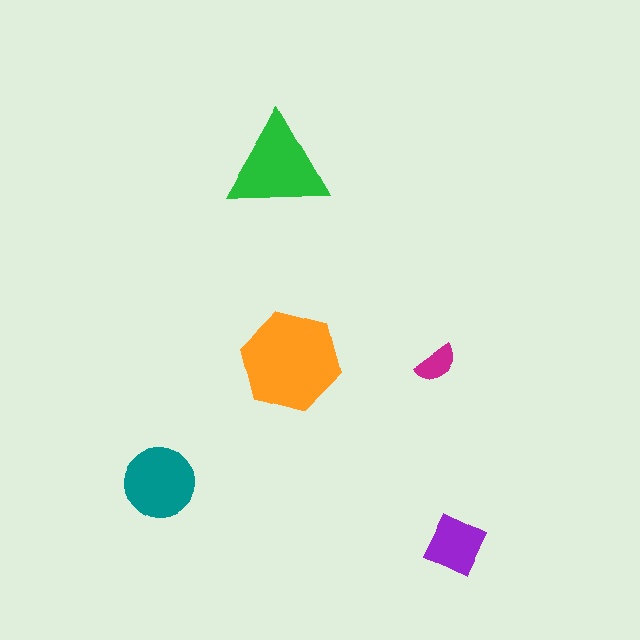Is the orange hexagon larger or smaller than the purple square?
Larger.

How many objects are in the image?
There are 5 objects in the image.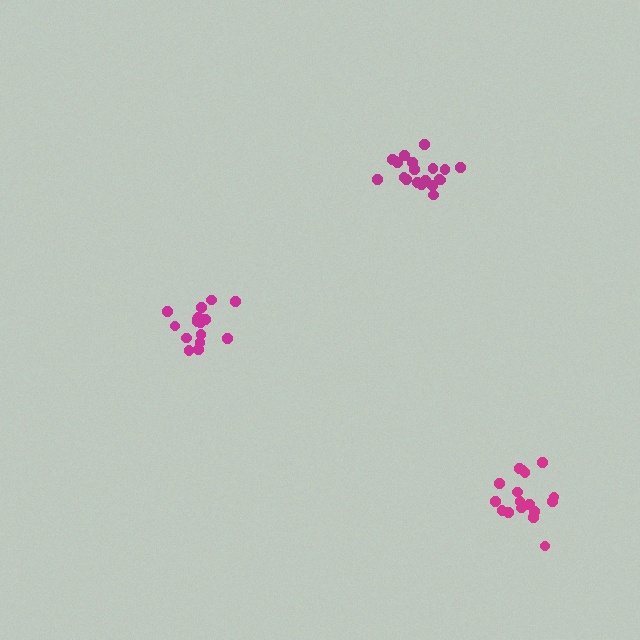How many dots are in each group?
Group 1: 17 dots, Group 2: 16 dots, Group 3: 20 dots (53 total).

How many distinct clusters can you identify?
There are 3 distinct clusters.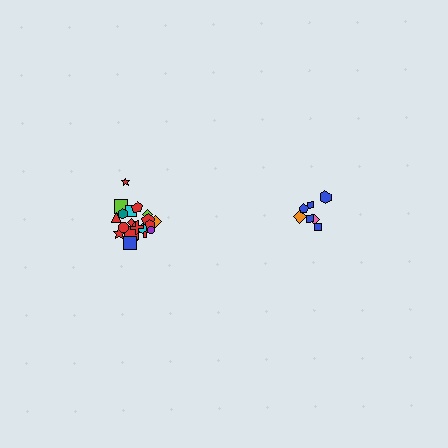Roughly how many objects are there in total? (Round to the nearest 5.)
Roughly 30 objects in total.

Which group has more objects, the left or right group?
The left group.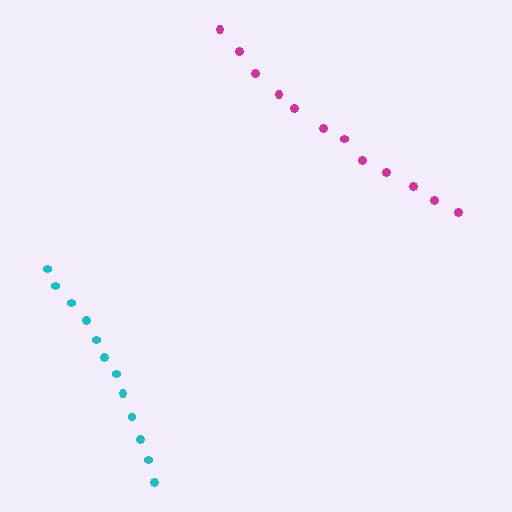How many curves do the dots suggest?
There are 2 distinct paths.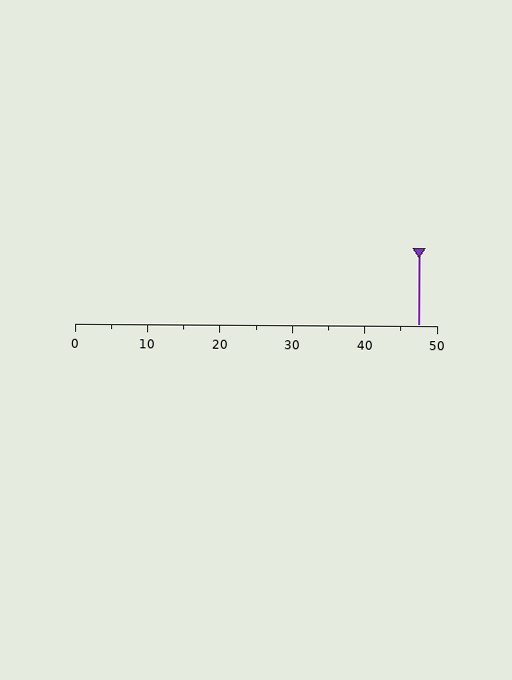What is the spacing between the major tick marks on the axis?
The major ticks are spaced 10 apart.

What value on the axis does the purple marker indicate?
The marker indicates approximately 47.5.